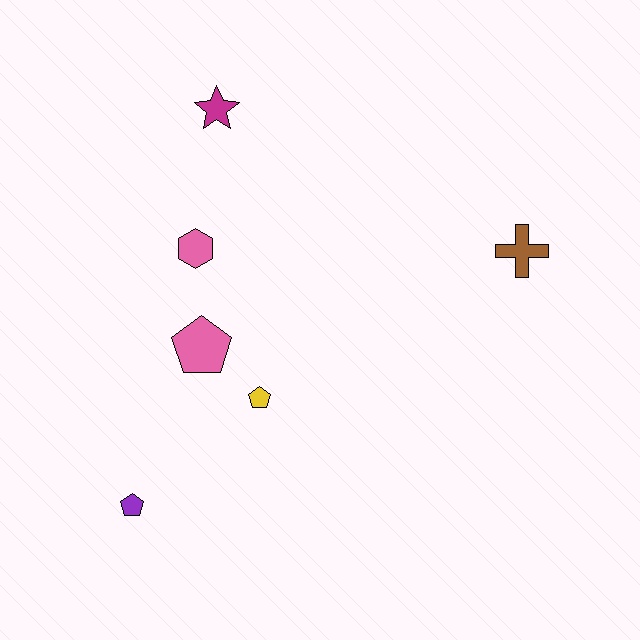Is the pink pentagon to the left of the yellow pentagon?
Yes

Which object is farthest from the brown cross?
The purple pentagon is farthest from the brown cross.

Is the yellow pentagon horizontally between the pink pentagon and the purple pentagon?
No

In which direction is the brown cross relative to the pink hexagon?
The brown cross is to the right of the pink hexagon.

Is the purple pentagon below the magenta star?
Yes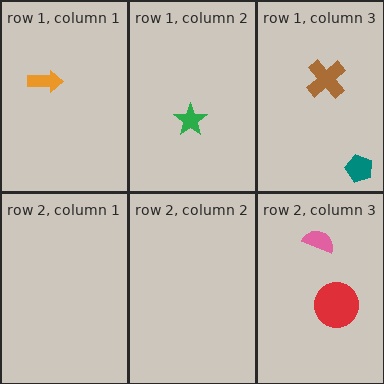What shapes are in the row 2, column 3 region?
The red circle, the pink semicircle.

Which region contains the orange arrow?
The row 1, column 1 region.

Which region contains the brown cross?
The row 1, column 3 region.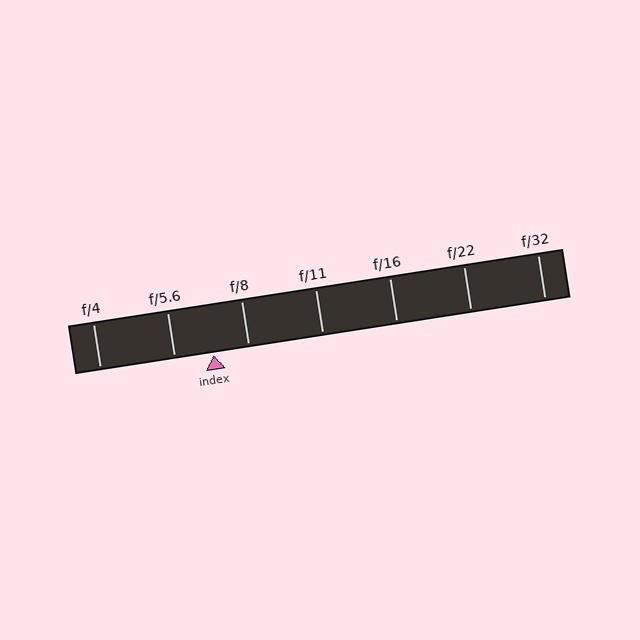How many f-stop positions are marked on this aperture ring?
There are 7 f-stop positions marked.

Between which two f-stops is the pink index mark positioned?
The index mark is between f/5.6 and f/8.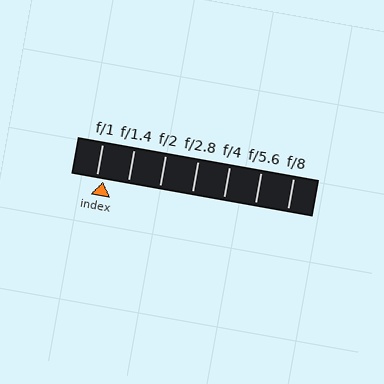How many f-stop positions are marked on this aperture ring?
There are 7 f-stop positions marked.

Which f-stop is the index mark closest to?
The index mark is closest to f/1.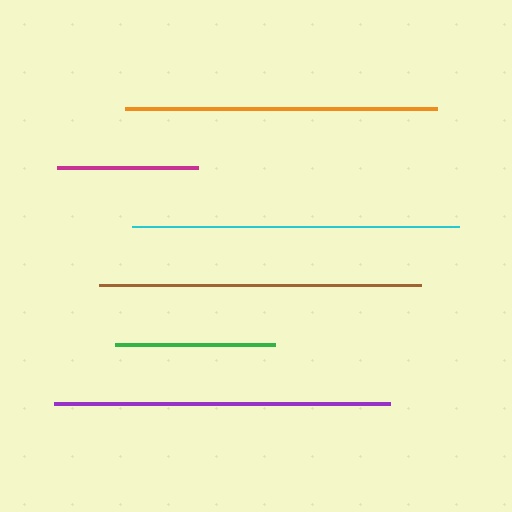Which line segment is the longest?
The purple line is the longest at approximately 335 pixels.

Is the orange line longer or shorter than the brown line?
The brown line is longer than the orange line.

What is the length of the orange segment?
The orange segment is approximately 312 pixels long.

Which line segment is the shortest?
The magenta line is the shortest at approximately 140 pixels.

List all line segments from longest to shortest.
From longest to shortest: purple, cyan, brown, orange, green, magenta.